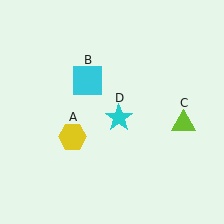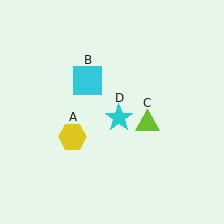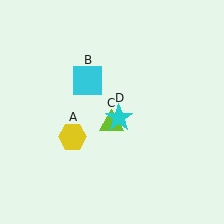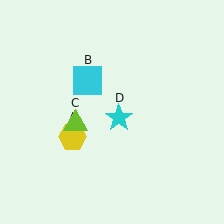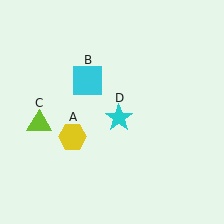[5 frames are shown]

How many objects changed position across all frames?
1 object changed position: lime triangle (object C).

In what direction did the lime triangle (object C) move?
The lime triangle (object C) moved left.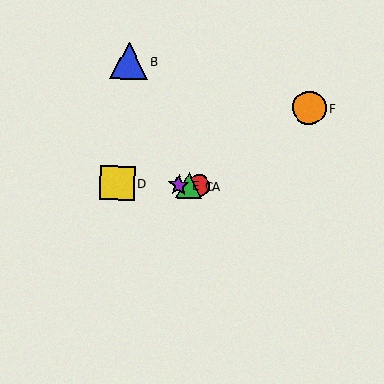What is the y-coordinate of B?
Object B is at y≈61.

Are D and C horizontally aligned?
Yes, both are at y≈183.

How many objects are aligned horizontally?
4 objects (A, C, D, E) are aligned horizontally.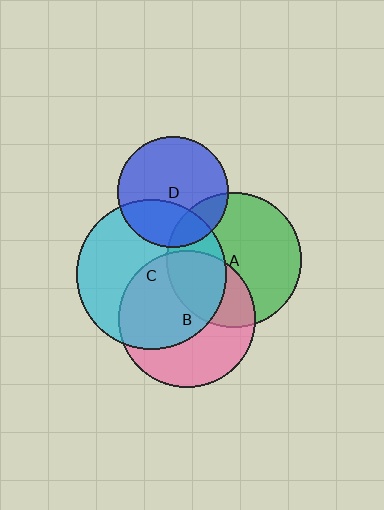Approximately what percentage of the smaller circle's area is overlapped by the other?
Approximately 30%.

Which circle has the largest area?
Circle C (cyan).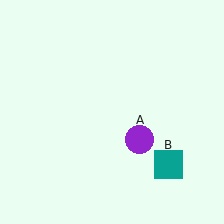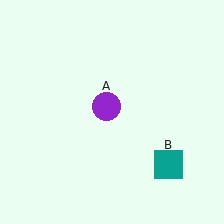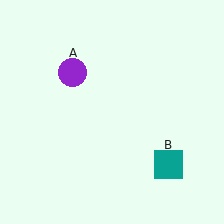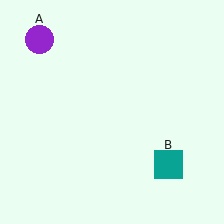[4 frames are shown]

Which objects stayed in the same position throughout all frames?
Teal square (object B) remained stationary.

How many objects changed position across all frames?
1 object changed position: purple circle (object A).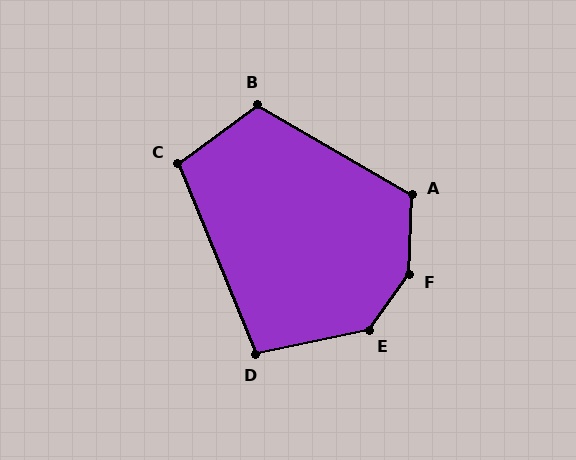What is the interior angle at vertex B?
Approximately 113 degrees (obtuse).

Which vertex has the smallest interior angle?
D, at approximately 100 degrees.